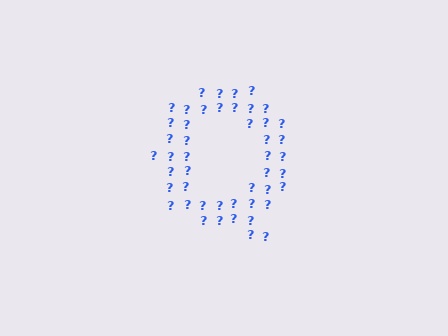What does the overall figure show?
The overall figure shows the letter Q.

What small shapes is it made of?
It is made of small question marks.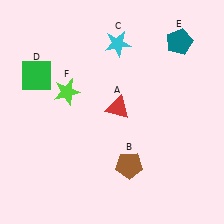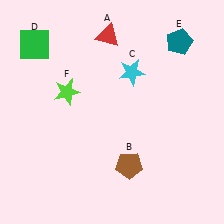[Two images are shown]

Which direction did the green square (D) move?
The green square (D) moved up.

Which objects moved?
The objects that moved are: the red triangle (A), the cyan star (C), the green square (D).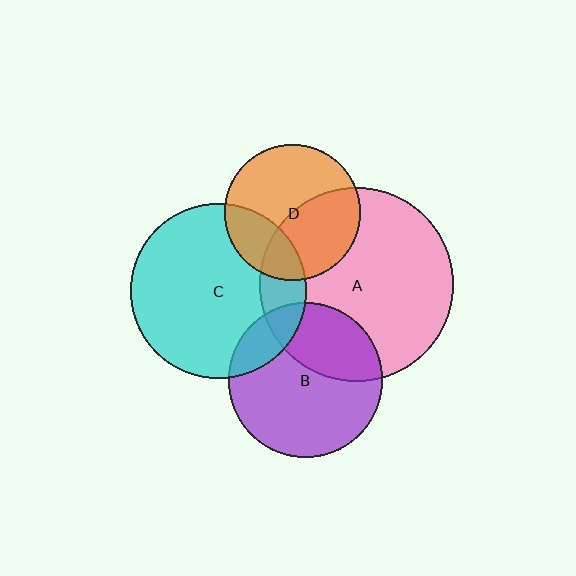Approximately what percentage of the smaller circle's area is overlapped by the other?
Approximately 15%.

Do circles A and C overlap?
Yes.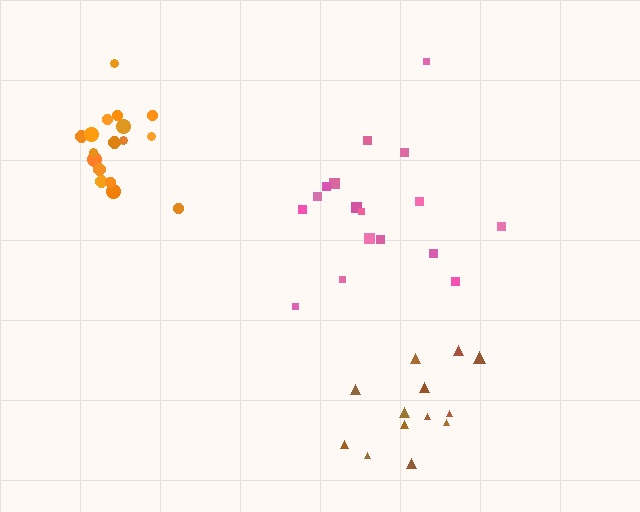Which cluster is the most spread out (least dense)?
Pink.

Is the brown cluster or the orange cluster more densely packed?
Orange.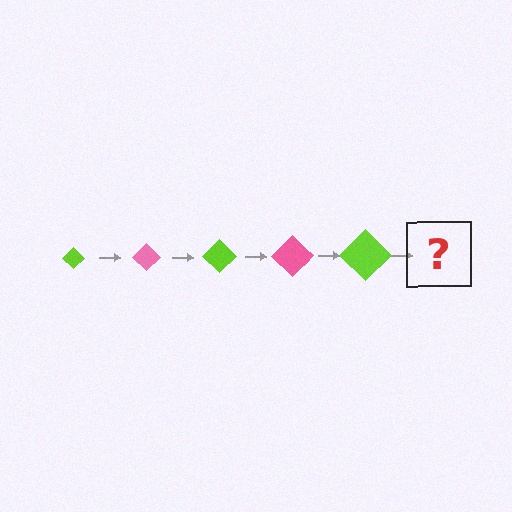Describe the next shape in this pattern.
It should be a pink diamond, larger than the previous one.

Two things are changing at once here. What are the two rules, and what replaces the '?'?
The two rules are that the diamond grows larger each step and the color cycles through lime and pink. The '?' should be a pink diamond, larger than the previous one.